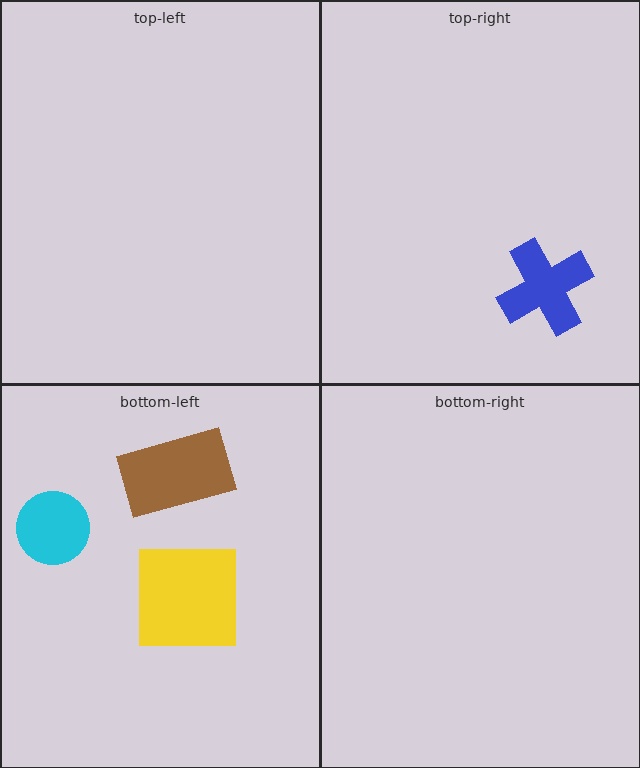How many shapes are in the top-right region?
1.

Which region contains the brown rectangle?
The bottom-left region.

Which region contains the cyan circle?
The bottom-left region.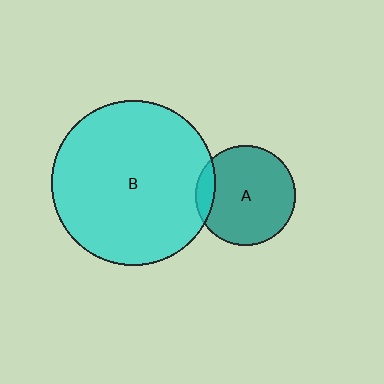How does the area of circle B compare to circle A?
Approximately 2.7 times.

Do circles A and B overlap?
Yes.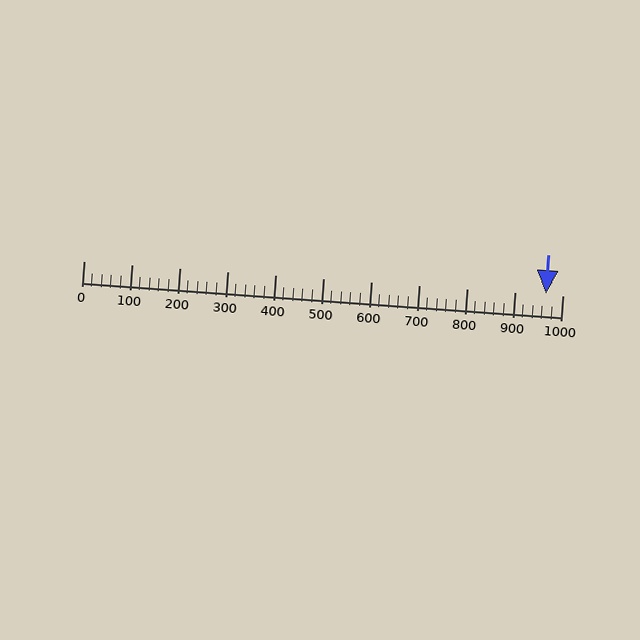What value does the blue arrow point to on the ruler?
The blue arrow points to approximately 966.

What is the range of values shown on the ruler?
The ruler shows values from 0 to 1000.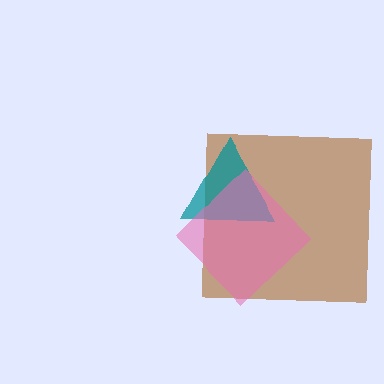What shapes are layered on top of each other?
The layered shapes are: a brown square, a teal triangle, a pink diamond.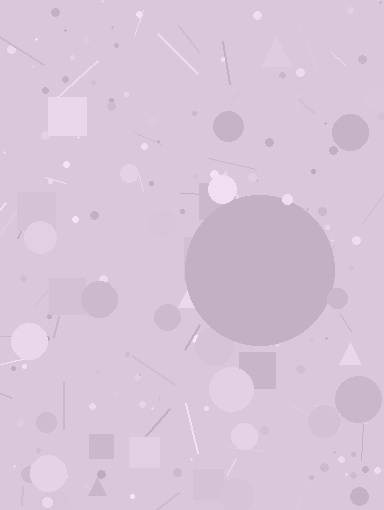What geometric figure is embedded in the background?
A circle is embedded in the background.